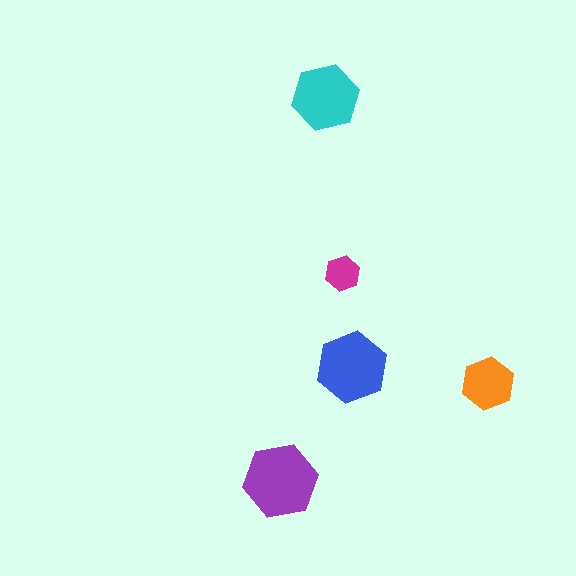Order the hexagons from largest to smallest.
the purple one, the blue one, the cyan one, the orange one, the magenta one.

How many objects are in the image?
There are 5 objects in the image.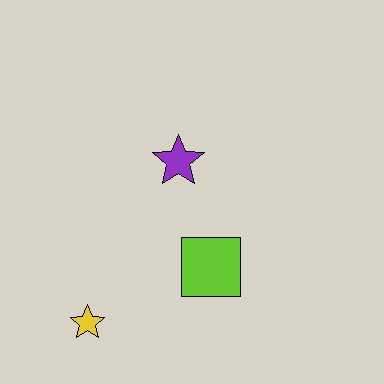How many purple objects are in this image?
There is 1 purple object.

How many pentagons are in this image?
There are no pentagons.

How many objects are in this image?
There are 3 objects.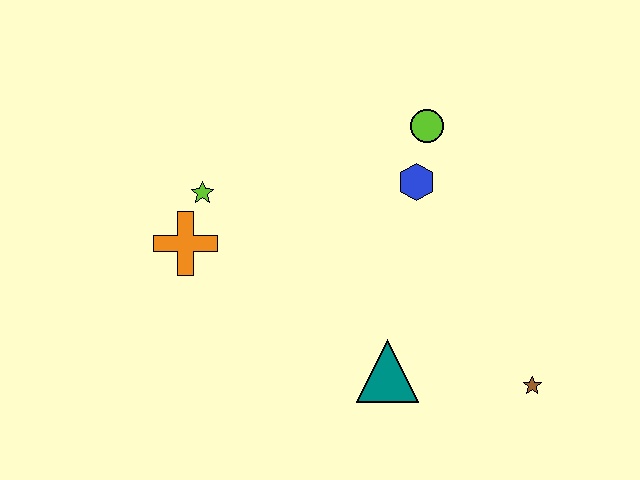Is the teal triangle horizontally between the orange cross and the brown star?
Yes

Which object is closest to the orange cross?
The lime star is closest to the orange cross.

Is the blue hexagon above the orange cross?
Yes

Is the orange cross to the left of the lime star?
Yes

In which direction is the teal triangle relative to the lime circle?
The teal triangle is below the lime circle.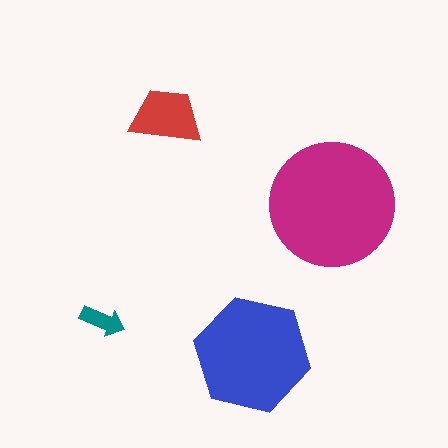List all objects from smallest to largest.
The teal arrow, the red trapezoid, the blue hexagon, the magenta circle.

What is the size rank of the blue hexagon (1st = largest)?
2nd.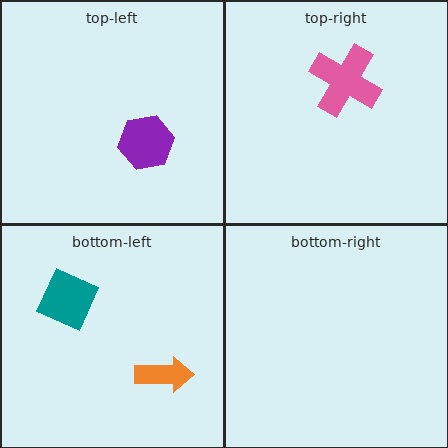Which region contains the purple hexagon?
The top-left region.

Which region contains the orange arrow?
The bottom-left region.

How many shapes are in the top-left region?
1.